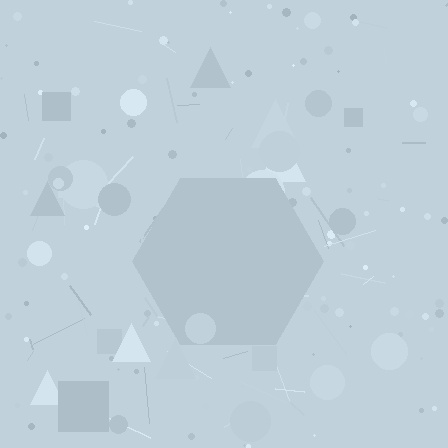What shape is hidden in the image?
A hexagon is hidden in the image.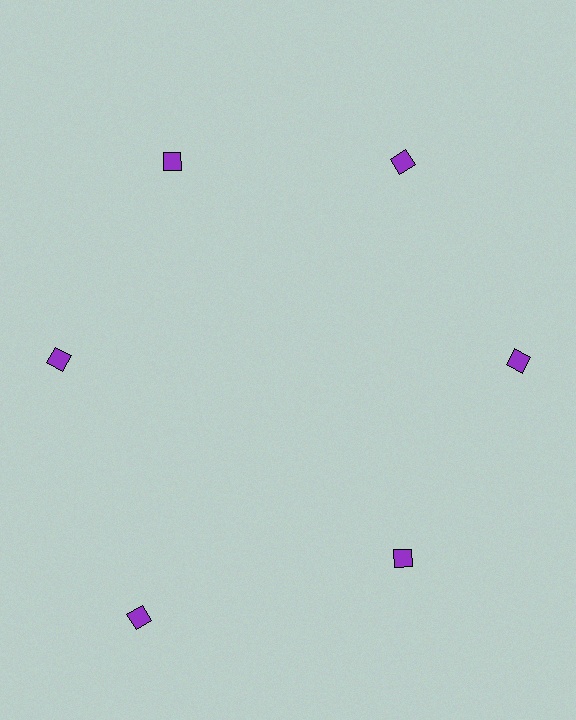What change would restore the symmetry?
The symmetry would be restored by moving it inward, back onto the ring so that all 6 diamonds sit at equal angles and equal distance from the center.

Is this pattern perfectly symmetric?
No. The 6 purple diamonds are arranged in a ring, but one element near the 7 o'clock position is pushed outward from the center, breaking the 6-fold rotational symmetry.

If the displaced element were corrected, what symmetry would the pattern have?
It would have 6-fold rotational symmetry — the pattern would map onto itself every 60 degrees.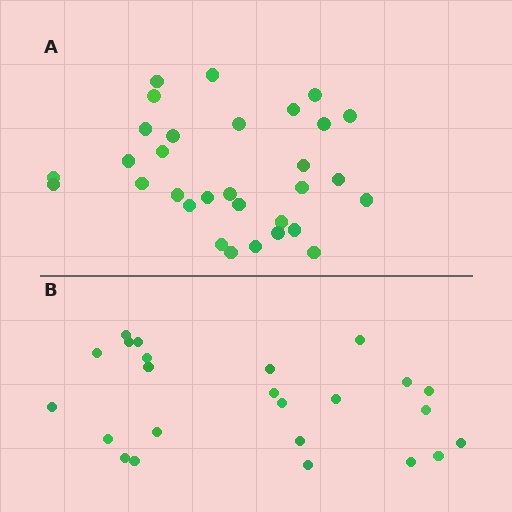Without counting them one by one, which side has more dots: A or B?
Region A (the top region) has more dots.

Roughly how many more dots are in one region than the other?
Region A has roughly 8 or so more dots than region B.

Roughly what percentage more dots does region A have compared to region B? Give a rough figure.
About 30% more.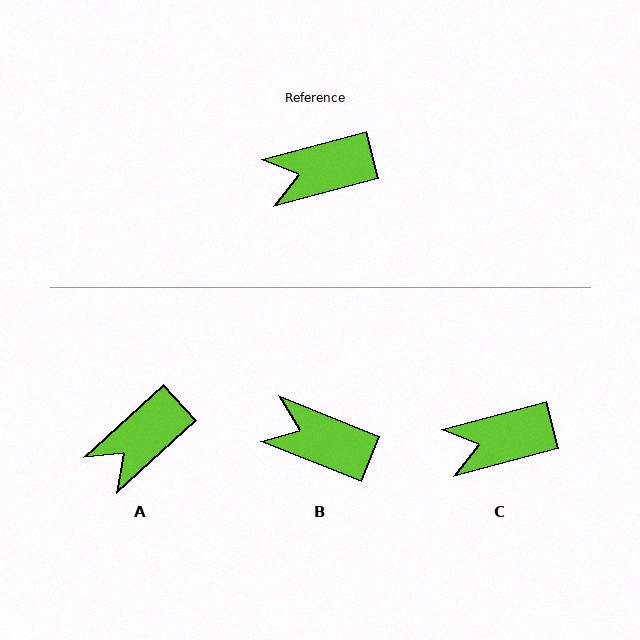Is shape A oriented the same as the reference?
No, it is off by about 27 degrees.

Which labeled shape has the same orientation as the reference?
C.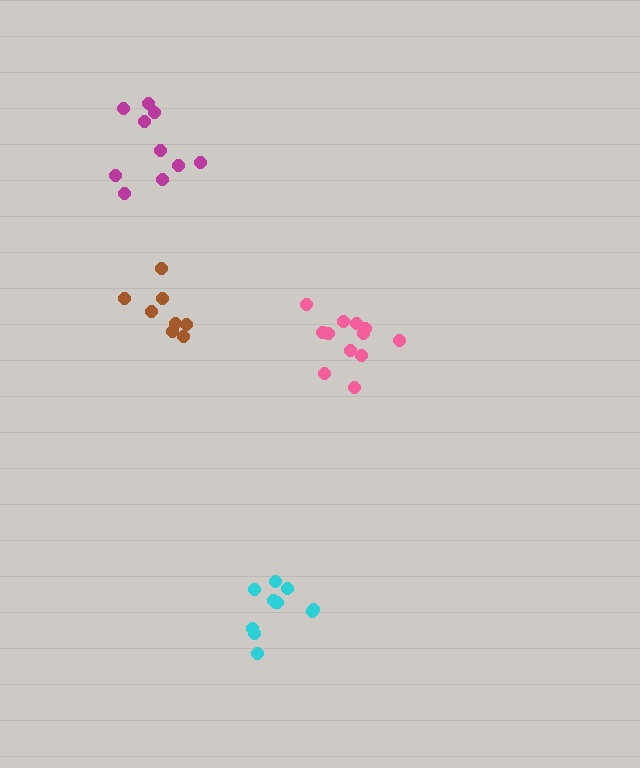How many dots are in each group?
Group 1: 11 dots, Group 2: 10 dots, Group 3: 8 dots, Group 4: 12 dots (41 total).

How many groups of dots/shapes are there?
There are 4 groups.